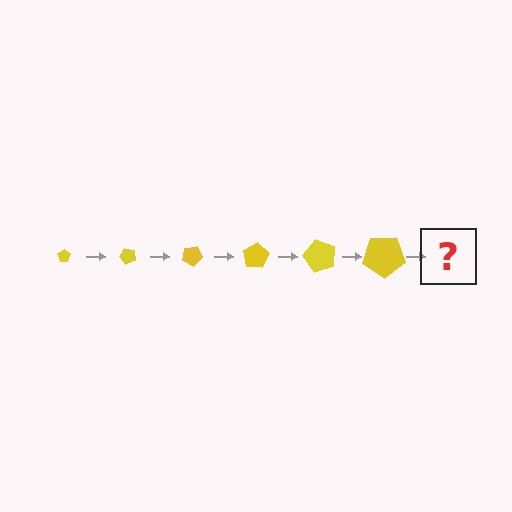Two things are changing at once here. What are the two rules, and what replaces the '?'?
The two rules are that the pentagon grows larger each step and it rotates 50 degrees each step. The '?' should be a pentagon, larger than the previous one and rotated 300 degrees from the start.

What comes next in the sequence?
The next element should be a pentagon, larger than the previous one and rotated 300 degrees from the start.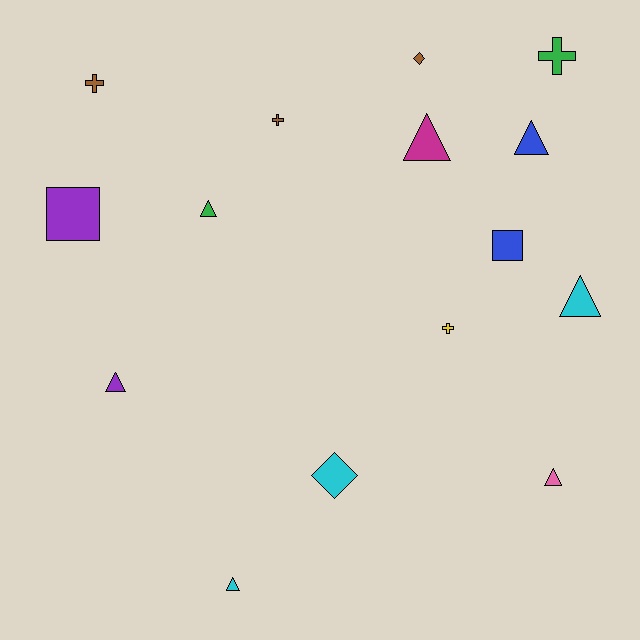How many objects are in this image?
There are 15 objects.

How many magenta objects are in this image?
There is 1 magenta object.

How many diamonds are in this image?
There are 2 diamonds.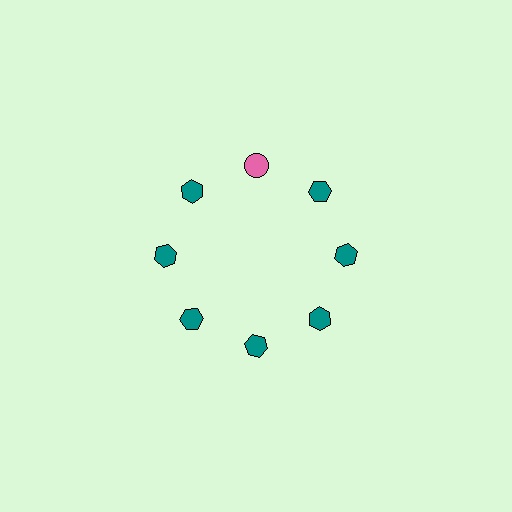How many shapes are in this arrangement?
There are 8 shapes arranged in a ring pattern.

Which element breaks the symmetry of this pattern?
The pink circle at roughly the 12 o'clock position breaks the symmetry. All other shapes are teal hexagons.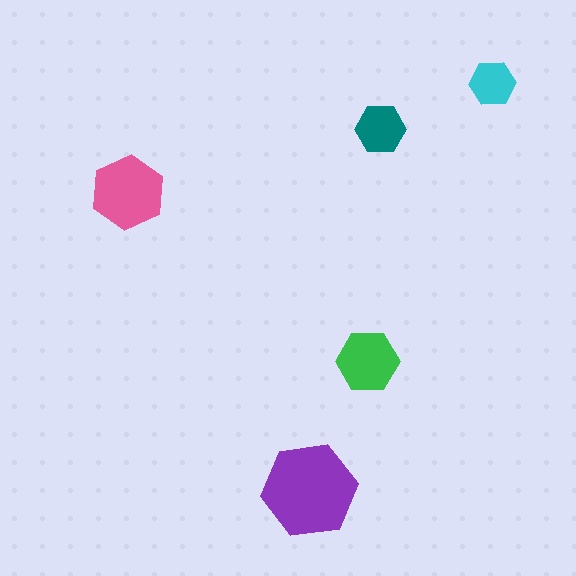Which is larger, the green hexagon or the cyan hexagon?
The green one.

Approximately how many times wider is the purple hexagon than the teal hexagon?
About 2 times wider.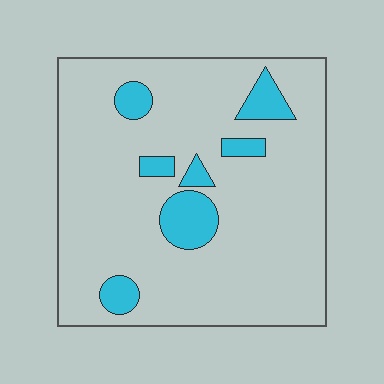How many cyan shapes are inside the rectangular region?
7.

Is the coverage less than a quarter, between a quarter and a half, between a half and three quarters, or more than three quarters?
Less than a quarter.